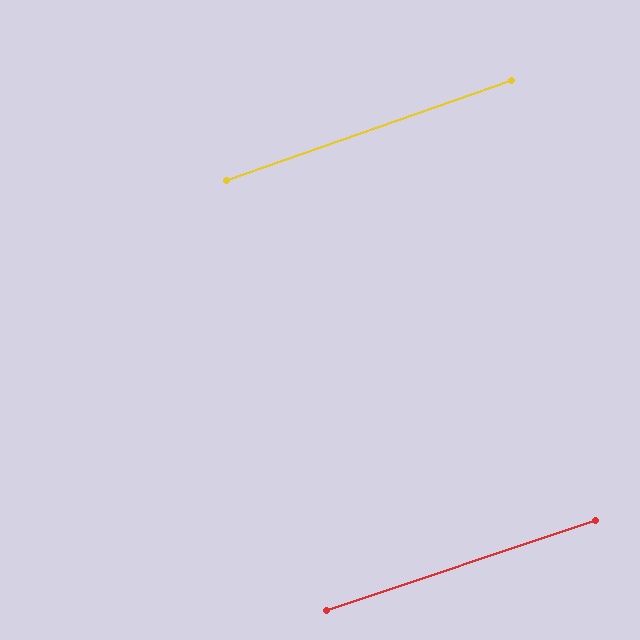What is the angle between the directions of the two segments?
Approximately 1 degree.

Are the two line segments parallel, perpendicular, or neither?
Parallel — their directions differ by only 0.8°.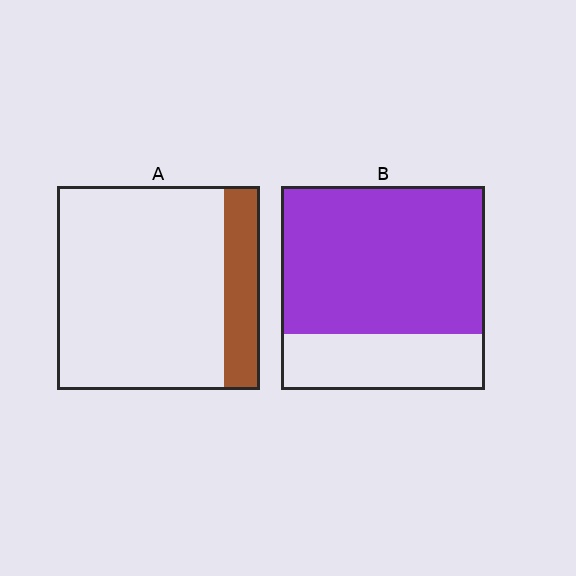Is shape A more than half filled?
No.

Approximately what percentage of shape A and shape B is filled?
A is approximately 20% and B is approximately 75%.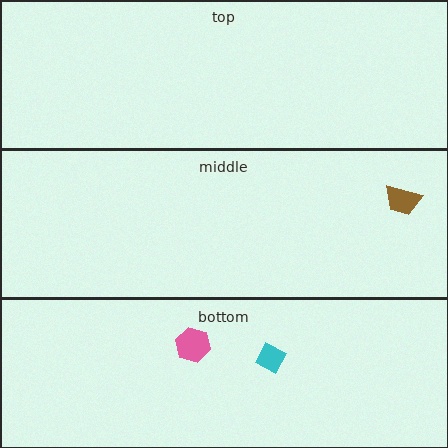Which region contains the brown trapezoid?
The middle region.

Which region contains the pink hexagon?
The bottom region.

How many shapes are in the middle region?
1.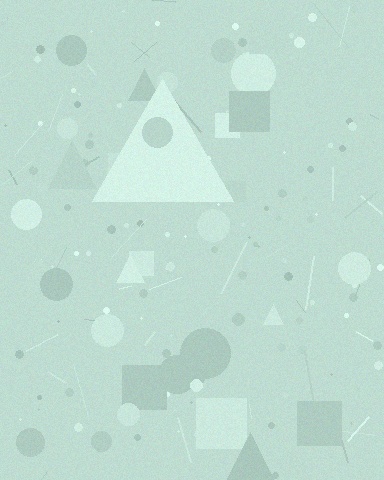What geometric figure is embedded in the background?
A triangle is embedded in the background.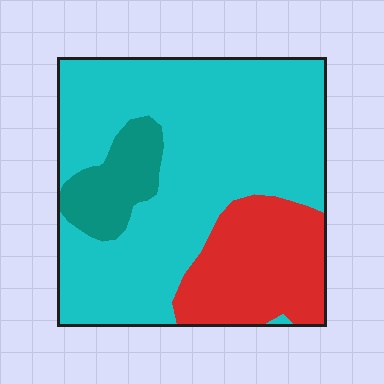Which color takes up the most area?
Cyan, at roughly 65%.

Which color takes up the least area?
Teal, at roughly 10%.